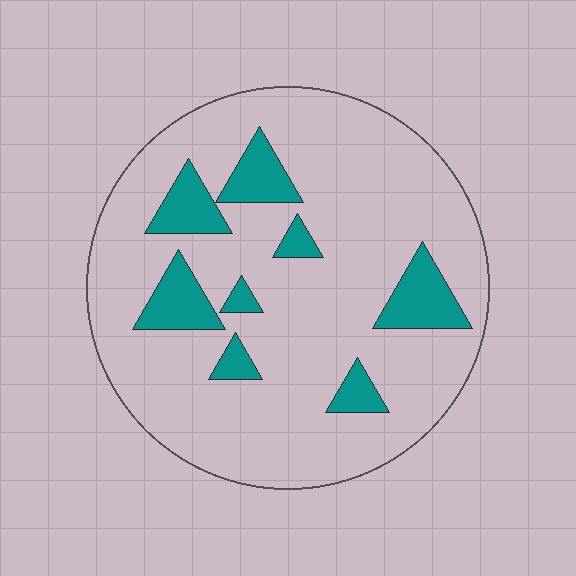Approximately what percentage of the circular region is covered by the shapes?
Approximately 15%.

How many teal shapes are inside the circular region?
8.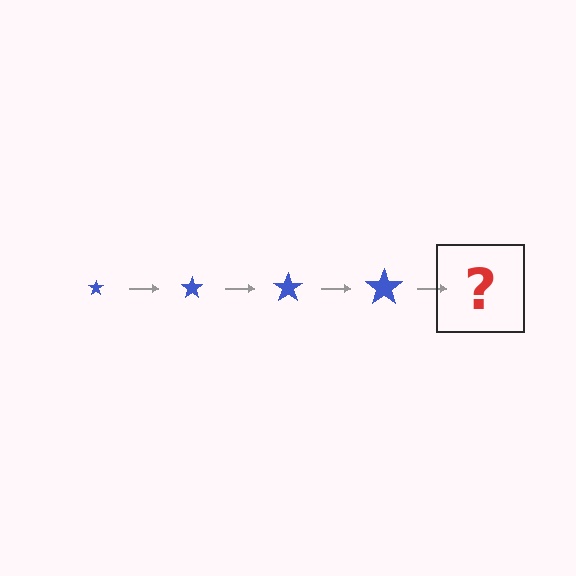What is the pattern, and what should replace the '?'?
The pattern is that the star gets progressively larger each step. The '?' should be a blue star, larger than the previous one.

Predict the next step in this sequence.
The next step is a blue star, larger than the previous one.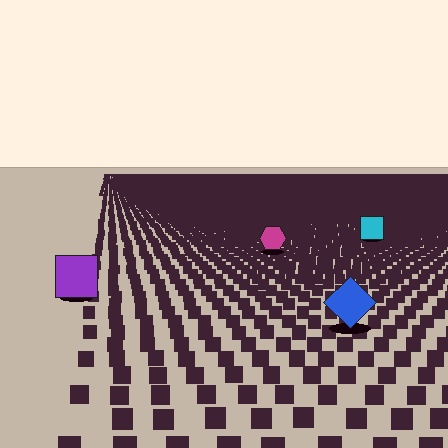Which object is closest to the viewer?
The blue diamond is closest. The texture marks near it are larger and more spread out.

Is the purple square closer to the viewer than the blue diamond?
No. The blue diamond is closer — you can tell from the texture gradient: the ground texture is coarser near it.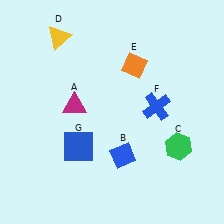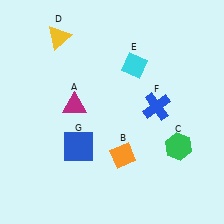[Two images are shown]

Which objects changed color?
B changed from blue to orange. E changed from orange to cyan.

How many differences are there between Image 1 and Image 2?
There are 2 differences between the two images.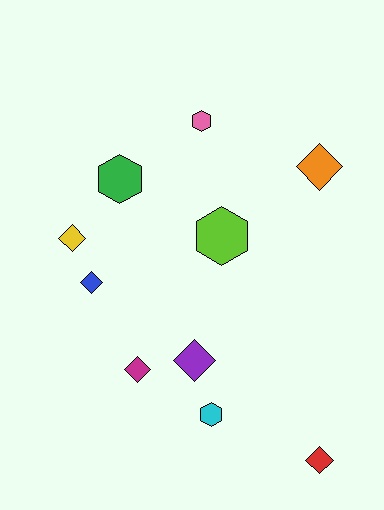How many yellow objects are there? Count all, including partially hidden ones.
There is 1 yellow object.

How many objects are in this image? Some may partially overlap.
There are 10 objects.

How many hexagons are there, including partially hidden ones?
There are 4 hexagons.